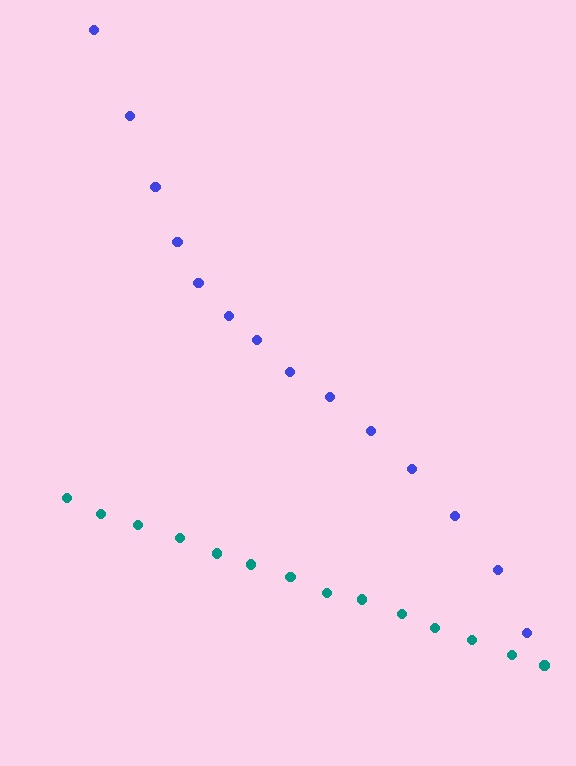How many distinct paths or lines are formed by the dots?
There are 2 distinct paths.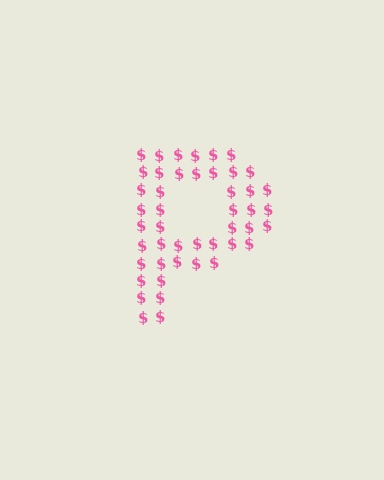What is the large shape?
The large shape is the letter P.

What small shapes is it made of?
It is made of small dollar signs.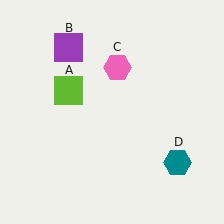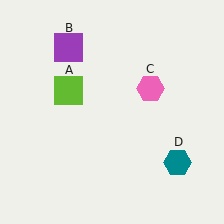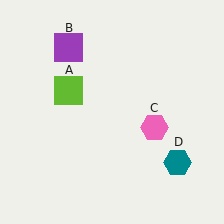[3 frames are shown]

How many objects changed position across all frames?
1 object changed position: pink hexagon (object C).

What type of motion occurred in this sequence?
The pink hexagon (object C) rotated clockwise around the center of the scene.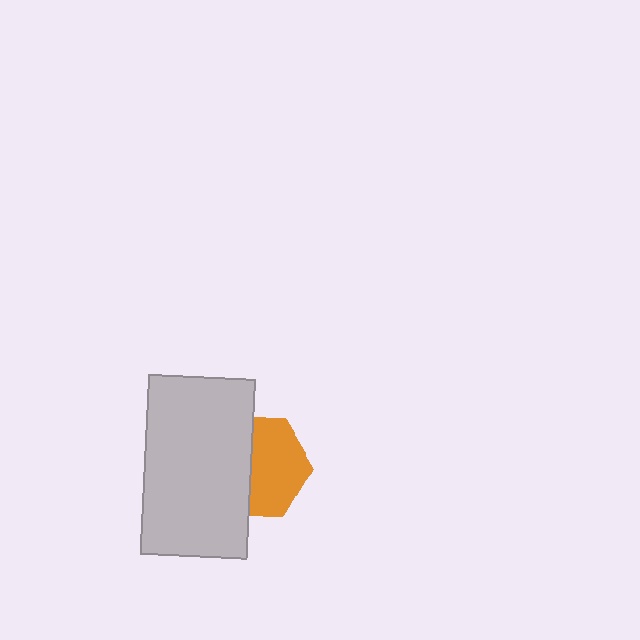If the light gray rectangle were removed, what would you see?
You would see the complete orange hexagon.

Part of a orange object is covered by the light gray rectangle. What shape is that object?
It is a hexagon.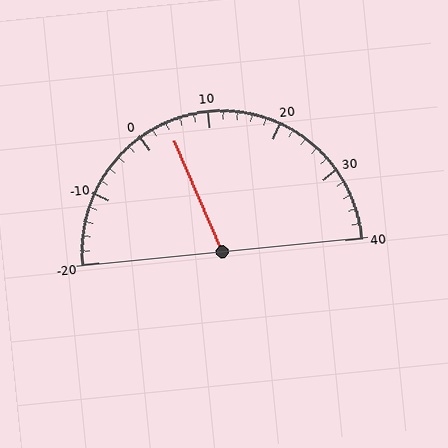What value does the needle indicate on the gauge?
The needle indicates approximately 4.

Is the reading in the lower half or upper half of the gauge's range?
The reading is in the lower half of the range (-20 to 40).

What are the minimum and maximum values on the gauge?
The gauge ranges from -20 to 40.